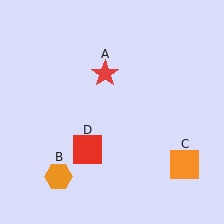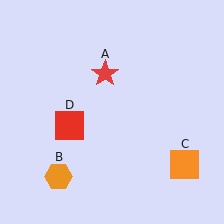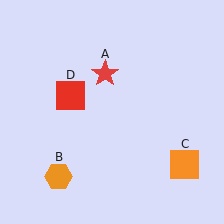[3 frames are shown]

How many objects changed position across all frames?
1 object changed position: red square (object D).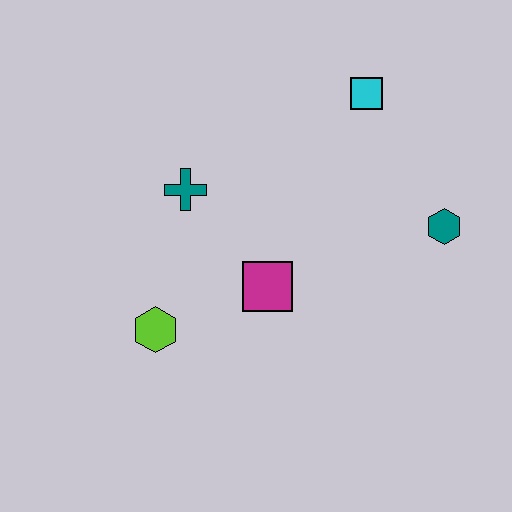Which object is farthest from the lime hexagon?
The cyan square is farthest from the lime hexagon.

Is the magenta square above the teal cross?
No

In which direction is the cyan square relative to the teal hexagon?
The cyan square is above the teal hexagon.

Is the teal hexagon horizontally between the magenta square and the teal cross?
No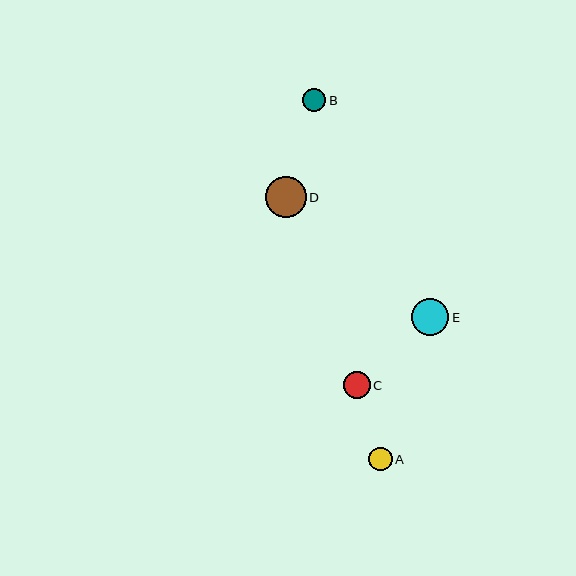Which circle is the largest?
Circle D is the largest with a size of approximately 41 pixels.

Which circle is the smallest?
Circle B is the smallest with a size of approximately 23 pixels.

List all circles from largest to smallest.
From largest to smallest: D, E, C, A, B.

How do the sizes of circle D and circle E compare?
Circle D and circle E are approximately the same size.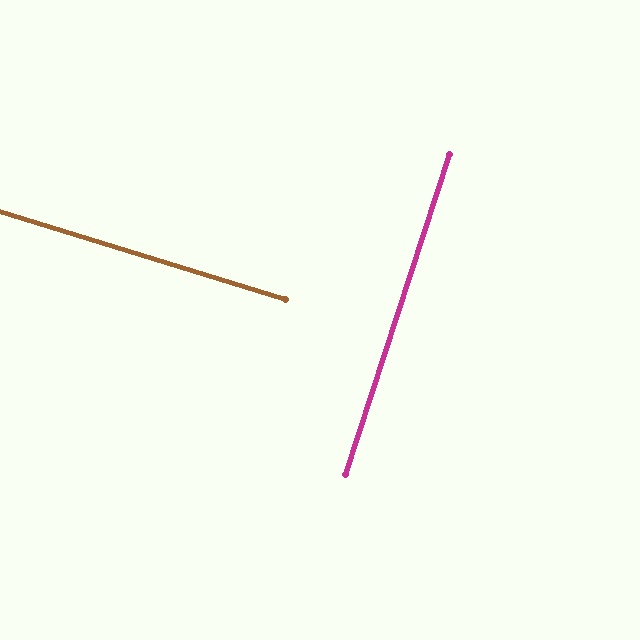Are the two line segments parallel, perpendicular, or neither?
Perpendicular — they meet at approximately 89°.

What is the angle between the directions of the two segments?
Approximately 89 degrees.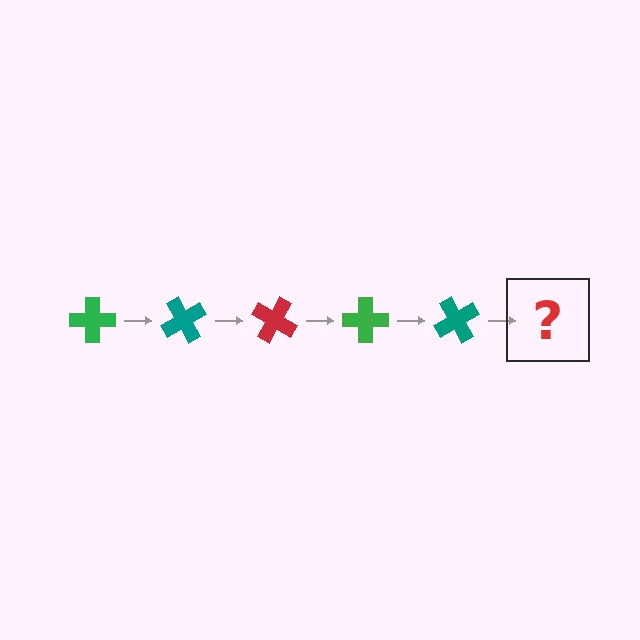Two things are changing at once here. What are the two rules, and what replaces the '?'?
The two rules are that it rotates 60 degrees each step and the color cycles through green, teal, and red. The '?' should be a red cross, rotated 300 degrees from the start.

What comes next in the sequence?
The next element should be a red cross, rotated 300 degrees from the start.